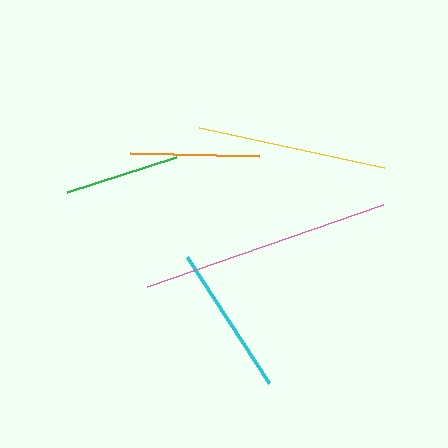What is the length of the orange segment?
The orange segment is approximately 129 pixels long.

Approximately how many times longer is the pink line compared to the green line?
The pink line is approximately 2.2 times the length of the green line.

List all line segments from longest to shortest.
From longest to shortest: pink, yellow, cyan, orange, green.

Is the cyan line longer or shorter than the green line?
The cyan line is longer than the green line.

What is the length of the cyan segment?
The cyan segment is approximately 150 pixels long.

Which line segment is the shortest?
The green line is the shortest at approximately 115 pixels.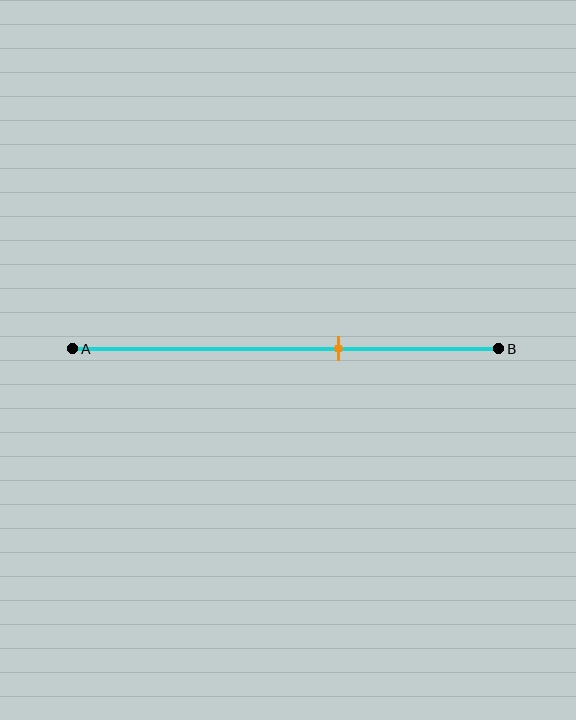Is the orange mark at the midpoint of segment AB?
No, the mark is at about 65% from A, not at the 50% midpoint.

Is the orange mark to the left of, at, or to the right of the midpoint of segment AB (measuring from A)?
The orange mark is to the right of the midpoint of segment AB.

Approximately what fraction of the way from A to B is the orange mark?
The orange mark is approximately 65% of the way from A to B.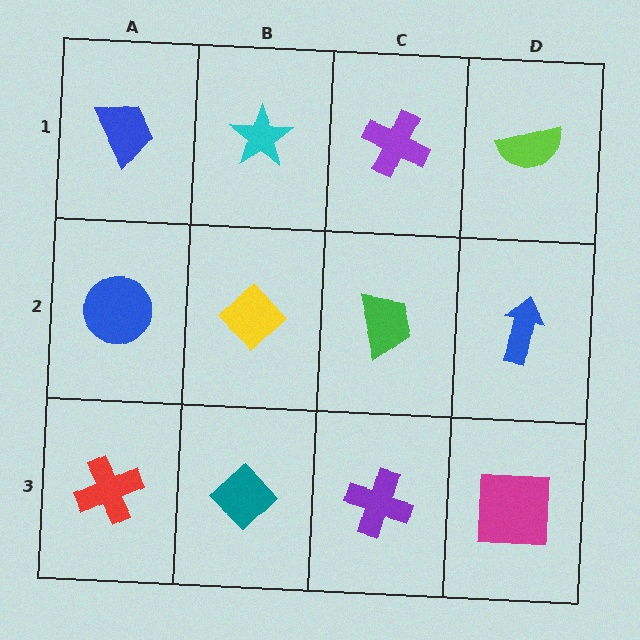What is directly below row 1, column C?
A green trapezoid.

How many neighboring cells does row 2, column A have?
3.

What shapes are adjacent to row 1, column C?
A green trapezoid (row 2, column C), a cyan star (row 1, column B), a lime semicircle (row 1, column D).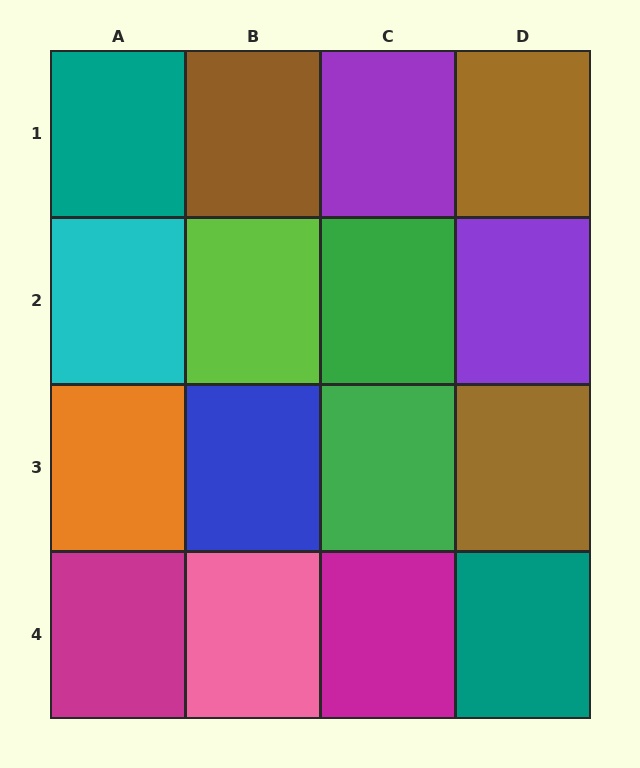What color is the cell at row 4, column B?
Pink.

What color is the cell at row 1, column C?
Purple.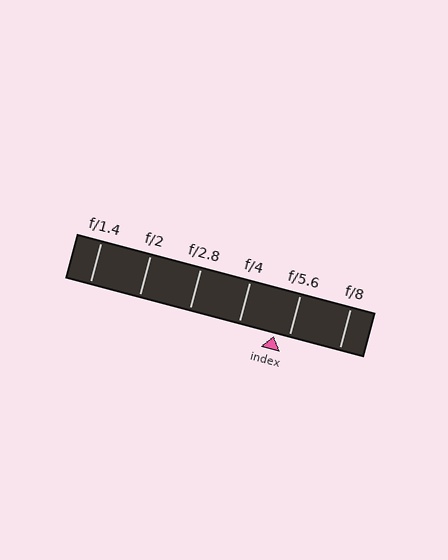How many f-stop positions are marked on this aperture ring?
There are 6 f-stop positions marked.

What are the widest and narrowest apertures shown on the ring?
The widest aperture shown is f/1.4 and the narrowest is f/8.